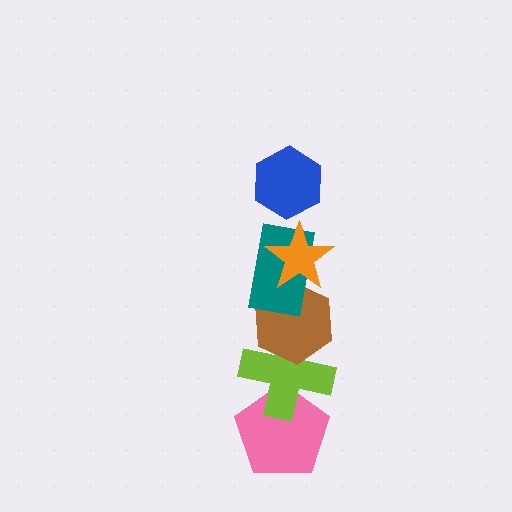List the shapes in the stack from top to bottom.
From top to bottom: the blue hexagon, the orange star, the teal rectangle, the brown hexagon, the lime cross, the pink pentagon.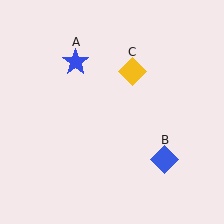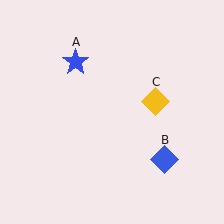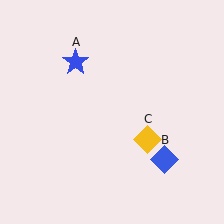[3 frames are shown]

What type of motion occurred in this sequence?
The yellow diamond (object C) rotated clockwise around the center of the scene.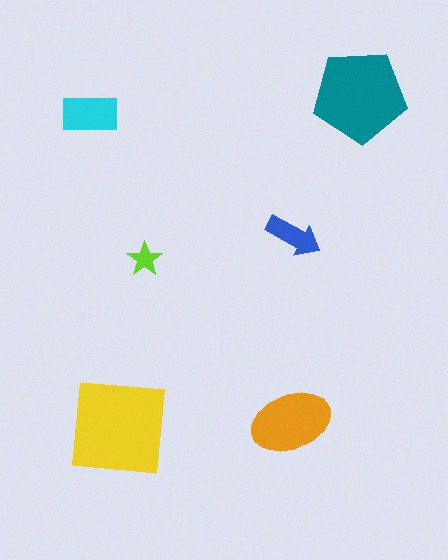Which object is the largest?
The yellow square.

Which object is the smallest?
The lime star.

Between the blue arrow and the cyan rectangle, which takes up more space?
The cyan rectangle.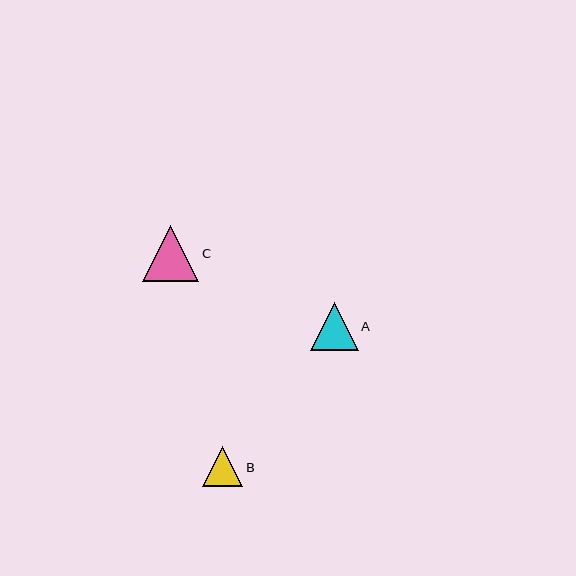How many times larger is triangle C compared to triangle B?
Triangle C is approximately 1.4 times the size of triangle B.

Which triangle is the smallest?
Triangle B is the smallest with a size of approximately 40 pixels.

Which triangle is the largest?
Triangle C is the largest with a size of approximately 56 pixels.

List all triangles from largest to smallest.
From largest to smallest: C, A, B.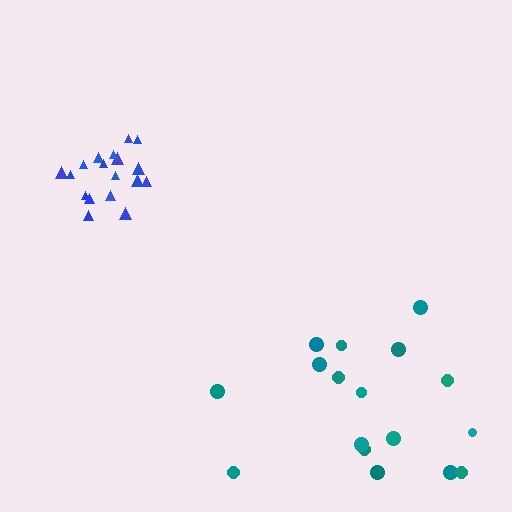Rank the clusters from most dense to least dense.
blue, teal.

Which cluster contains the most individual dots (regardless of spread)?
Blue (18).